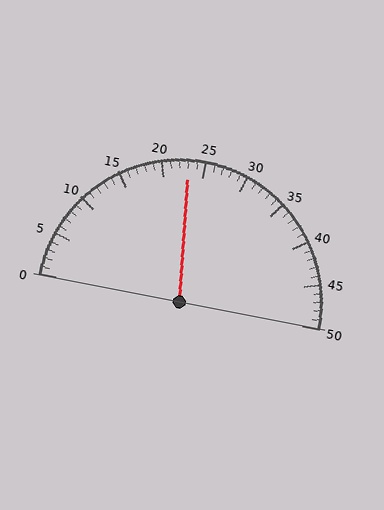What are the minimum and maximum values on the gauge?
The gauge ranges from 0 to 50.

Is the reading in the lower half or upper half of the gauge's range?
The reading is in the lower half of the range (0 to 50).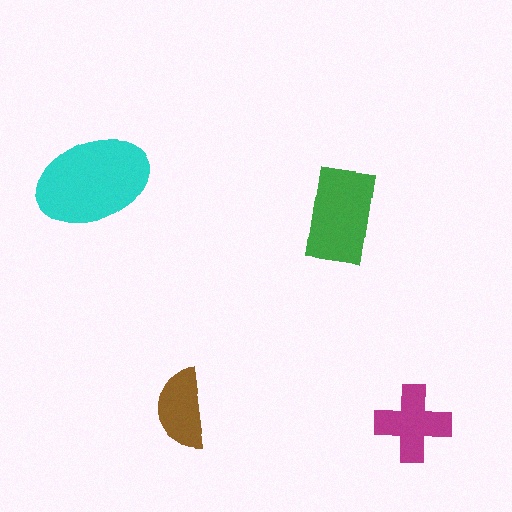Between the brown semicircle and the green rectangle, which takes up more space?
The green rectangle.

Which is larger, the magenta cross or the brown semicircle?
The magenta cross.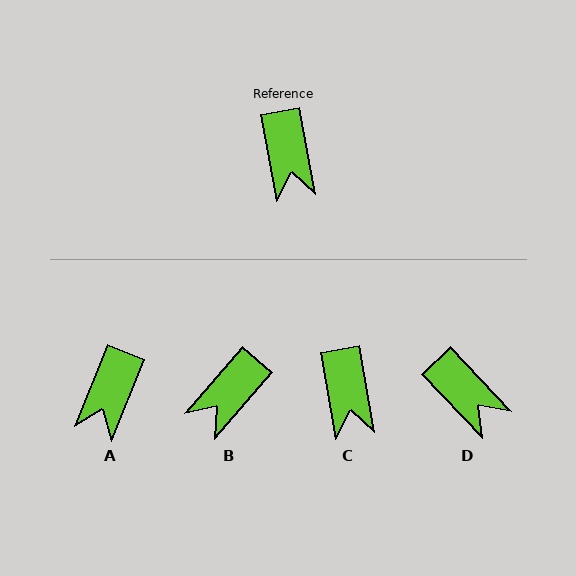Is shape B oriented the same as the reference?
No, it is off by about 51 degrees.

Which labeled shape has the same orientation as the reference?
C.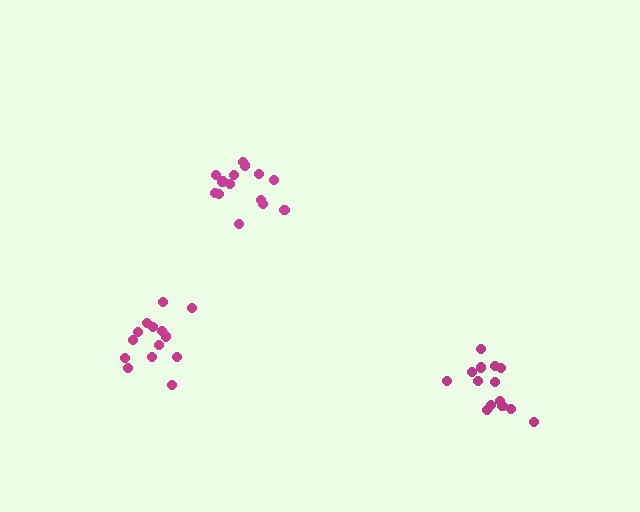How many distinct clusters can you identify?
There are 3 distinct clusters.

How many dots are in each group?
Group 1: 14 dots, Group 2: 14 dots, Group 3: 14 dots (42 total).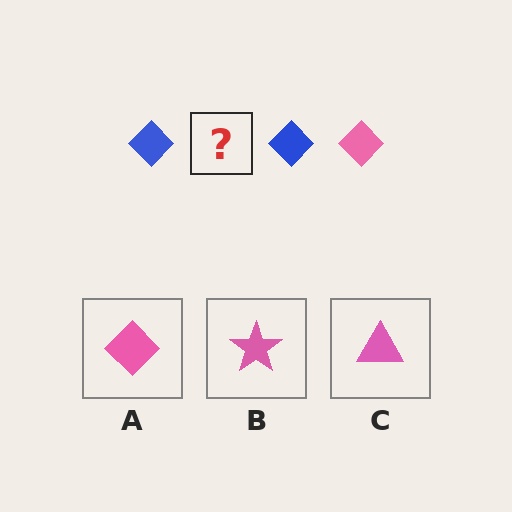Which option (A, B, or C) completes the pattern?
A.